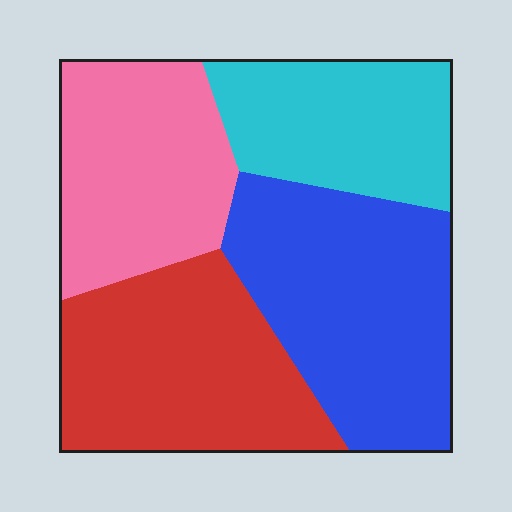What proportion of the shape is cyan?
Cyan takes up about one fifth (1/5) of the shape.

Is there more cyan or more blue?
Blue.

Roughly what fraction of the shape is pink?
Pink takes up about one quarter (1/4) of the shape.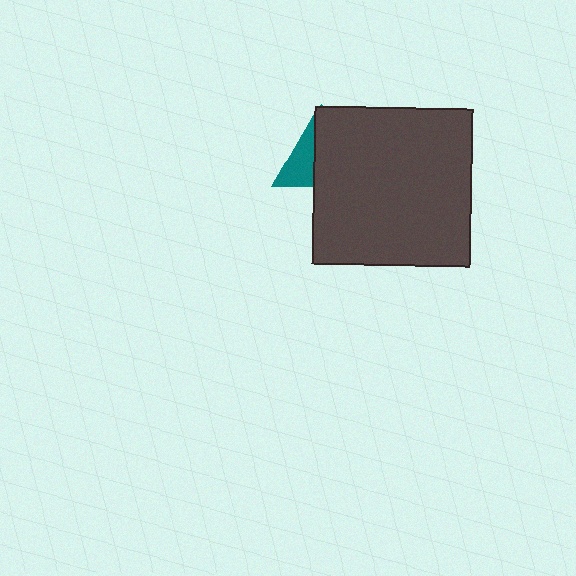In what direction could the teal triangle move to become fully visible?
The teal triangle could move left. That would shift it out from behind the dark gray square entirely.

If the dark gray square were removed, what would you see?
You would see the complete teal triangle.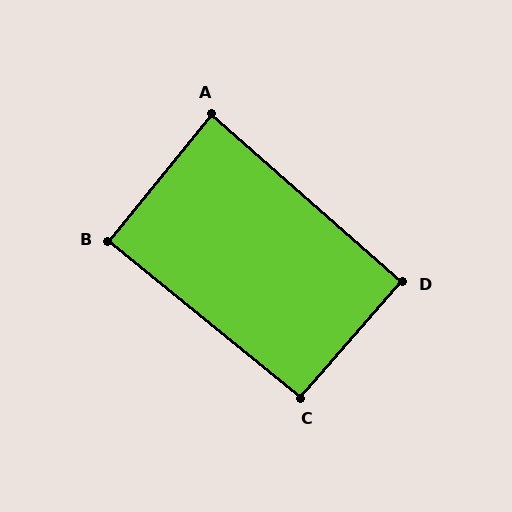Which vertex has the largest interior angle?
C, at approximately 92 degrees.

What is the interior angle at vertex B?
Approximately 90 degrees (approximately right).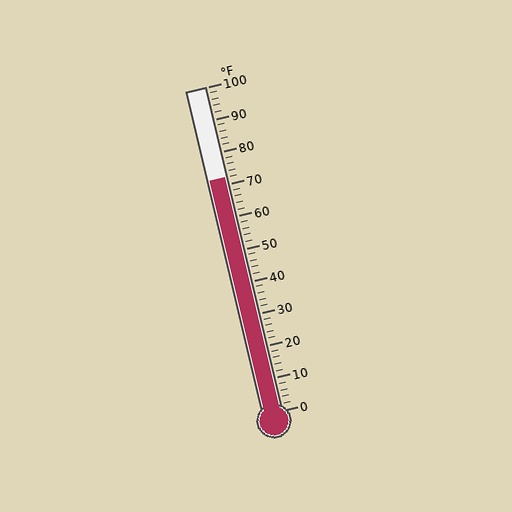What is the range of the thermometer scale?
The thermometer scale ranges from 0°F to 100°F.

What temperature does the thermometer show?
The thermometer shows approximately 72°F.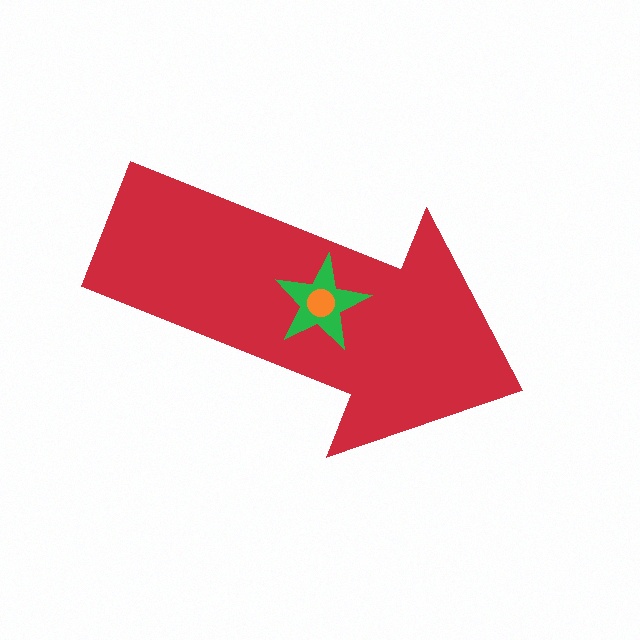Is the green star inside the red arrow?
Yes.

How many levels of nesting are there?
3.